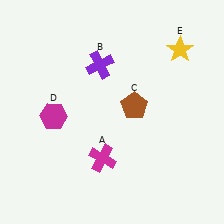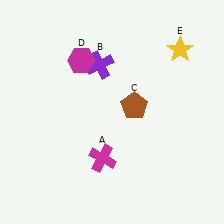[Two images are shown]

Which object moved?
The magenta hexagon (D) moved up.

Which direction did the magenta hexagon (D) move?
The magenta hexagon (D) moved up.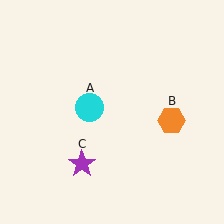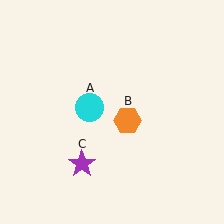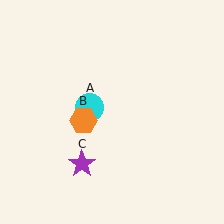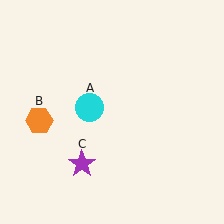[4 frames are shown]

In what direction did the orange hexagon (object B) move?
The orange hexagon (object B) moved left.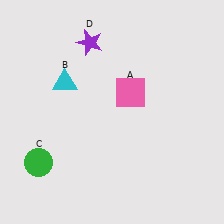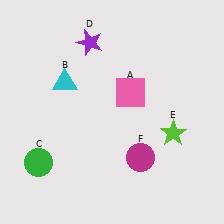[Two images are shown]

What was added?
A lime star (E), a magenta circle (F) were added in Image 2.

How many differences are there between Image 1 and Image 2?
There are 2 differences between the two images.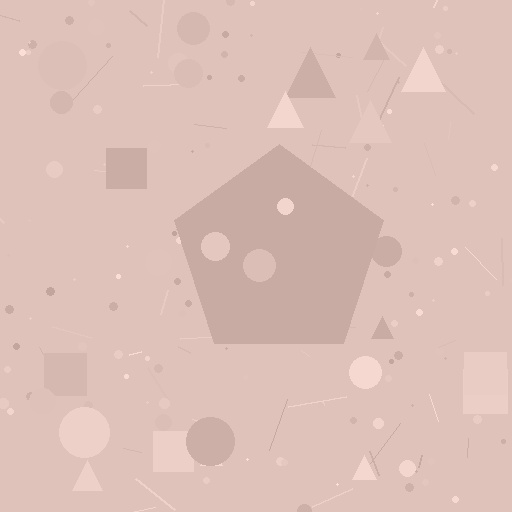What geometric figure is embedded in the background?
A pentagon is embedded in the background.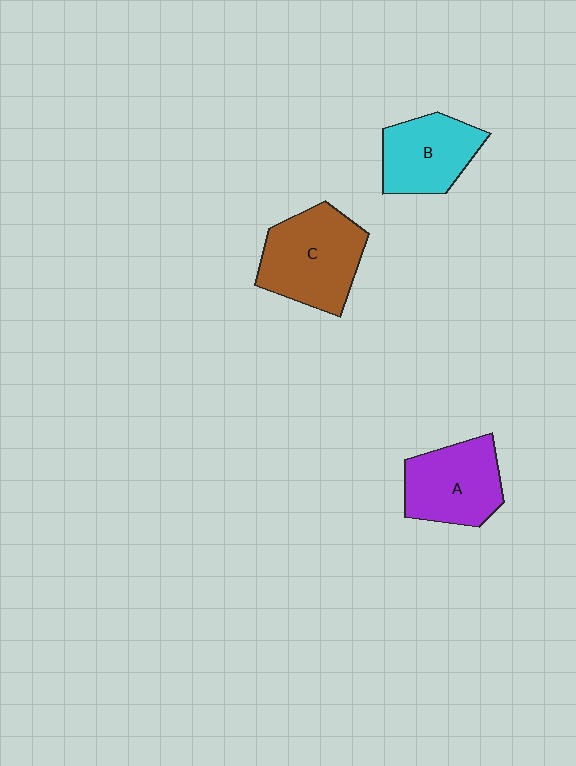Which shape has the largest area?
Shape C (brown).